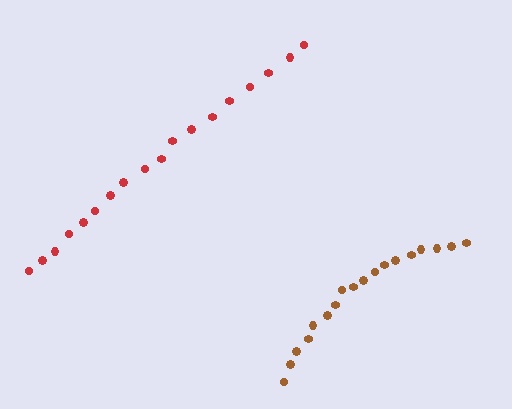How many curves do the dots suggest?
There are 2 distinct paths.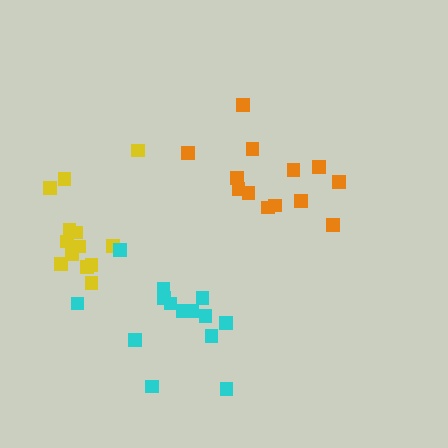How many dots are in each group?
Group 1: 13 dots, Group 2: 13 dots, Group 3: 14 dots (40 total).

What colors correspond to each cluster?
The clusters are colored: orange, yellow, cyan.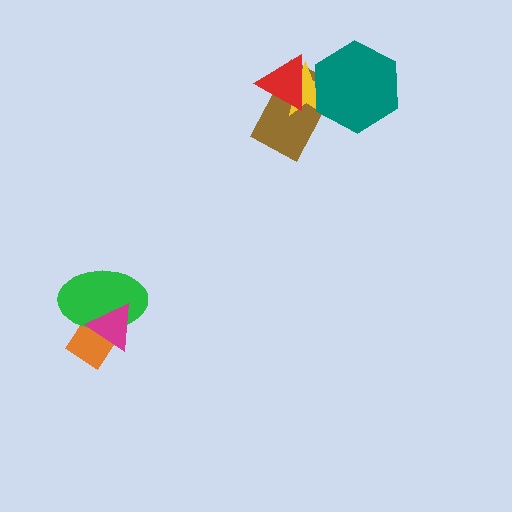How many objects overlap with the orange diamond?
2 objects overlap with the orange diamond.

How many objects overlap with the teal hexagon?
2 objects overlap with the teal hexagon.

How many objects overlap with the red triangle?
2 objects overlap with the red triangle.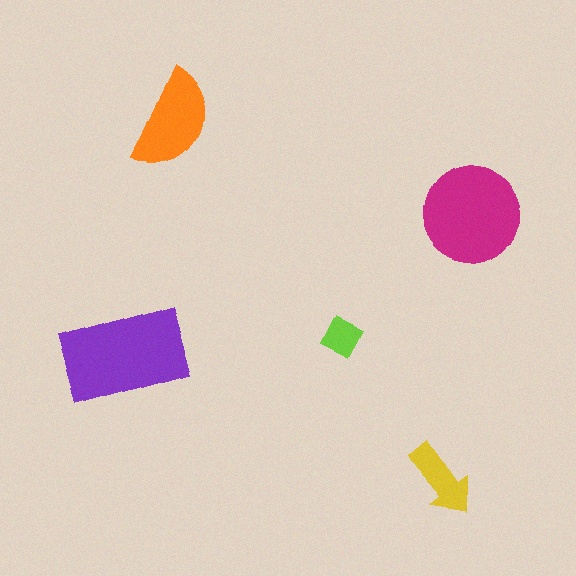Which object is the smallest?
The lime square.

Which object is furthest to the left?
The purple rectangle is leftmost.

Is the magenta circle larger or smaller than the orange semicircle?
Larger.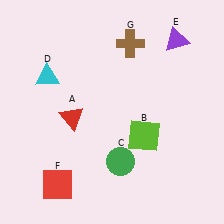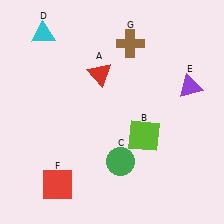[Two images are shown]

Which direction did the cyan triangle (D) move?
The cyan triangle (D) moved up.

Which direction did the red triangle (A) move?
The red triangle (A) moved up.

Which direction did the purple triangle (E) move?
The purple triangle (E) moved down.